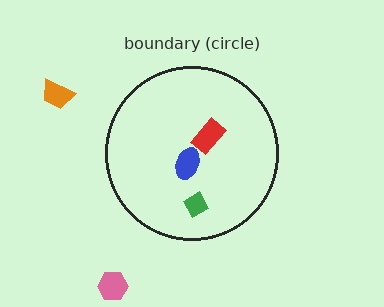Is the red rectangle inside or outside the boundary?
Inside.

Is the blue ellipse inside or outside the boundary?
Inside.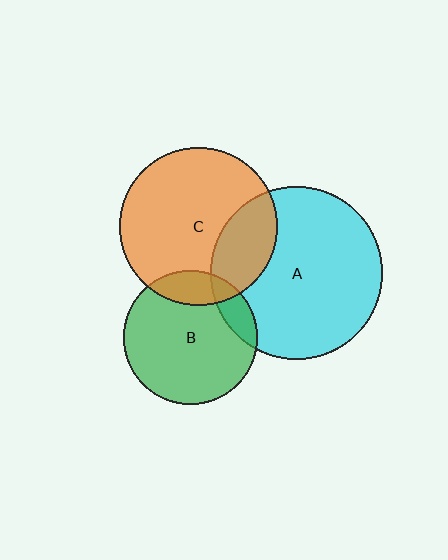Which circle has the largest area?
Circle A (cyan).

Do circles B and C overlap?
Yes.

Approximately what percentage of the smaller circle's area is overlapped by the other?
Approximately 15%.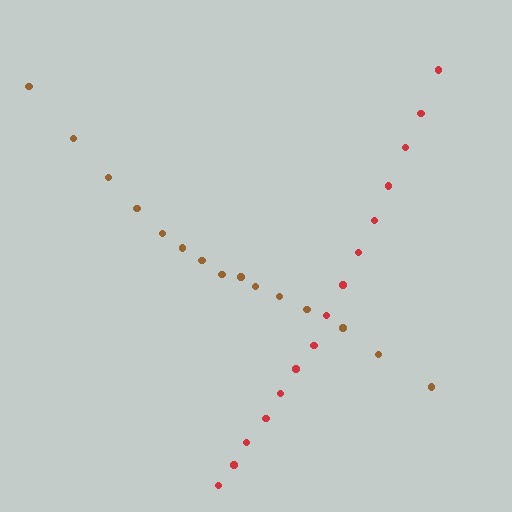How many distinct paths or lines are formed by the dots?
There are 2 distinct paths.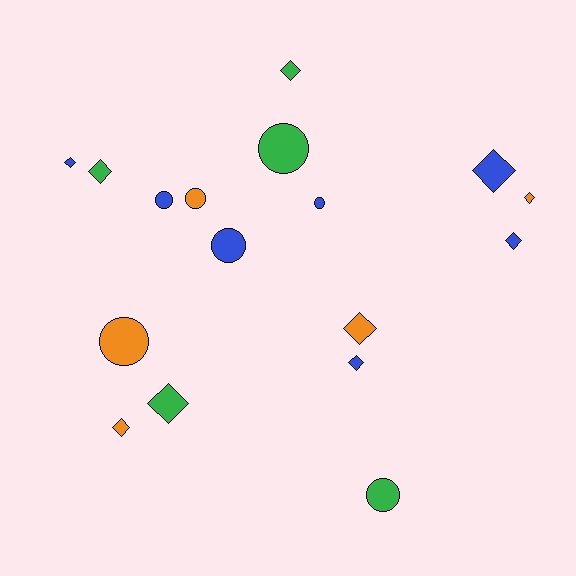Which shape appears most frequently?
Diamond, with 10 objects.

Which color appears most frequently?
Blue, with 7 objects.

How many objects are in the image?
There are 17 objects.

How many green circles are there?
There are 2 green circles.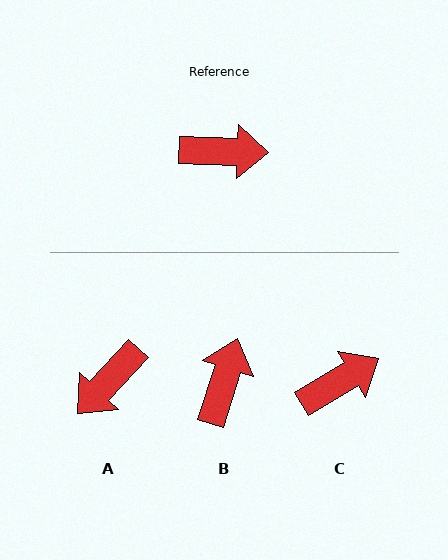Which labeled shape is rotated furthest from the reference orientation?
A, about 131 degrees away.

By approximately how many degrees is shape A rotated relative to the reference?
Approximately 131 degrees clockwise.